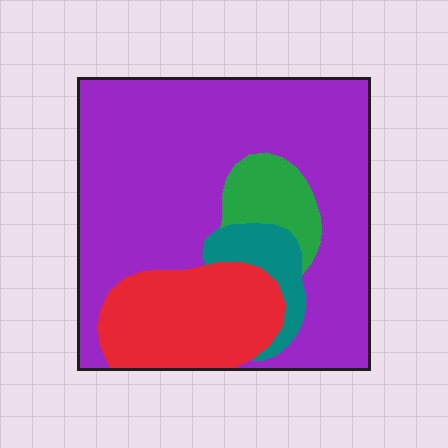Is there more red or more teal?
Red.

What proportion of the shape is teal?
Teal covers 7% of the shape.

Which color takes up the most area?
Purple, at roughly 65%.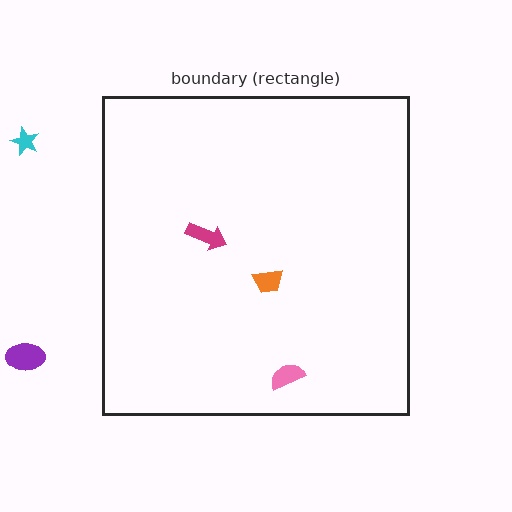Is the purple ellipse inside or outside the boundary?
Outside.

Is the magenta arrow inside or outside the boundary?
Inside.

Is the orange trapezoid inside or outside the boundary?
Inside.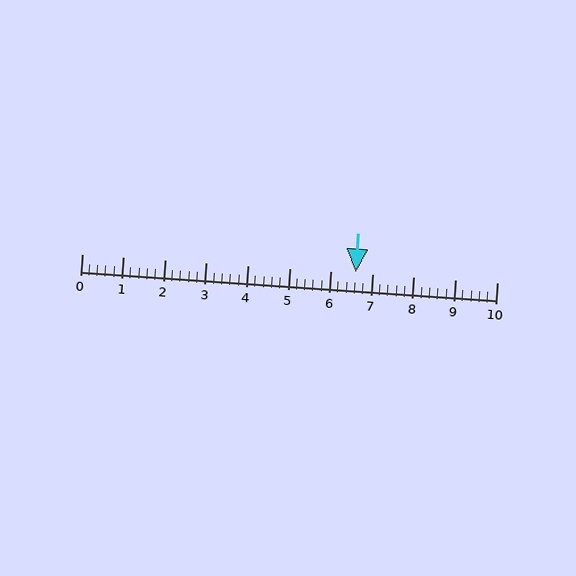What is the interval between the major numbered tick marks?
The major tick marks are spaced 1 units apart.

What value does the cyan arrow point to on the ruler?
The cyan arrow points to approximately 6.6.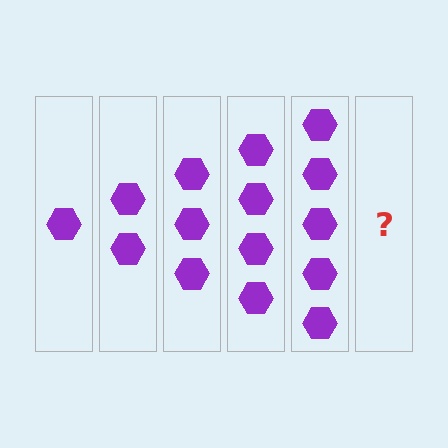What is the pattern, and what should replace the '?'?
The pattern is that each step adds one more hexagon. The '?' should be 6 hexagons.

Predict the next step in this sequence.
The next step is 6 hexagons.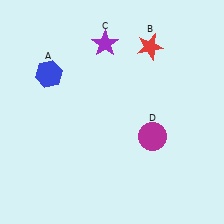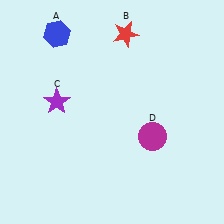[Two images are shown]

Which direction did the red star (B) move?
The red star (B) moved left.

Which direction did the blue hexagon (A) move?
The blue hexagon (A) moved up.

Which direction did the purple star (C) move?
The purple star (C) moved down.